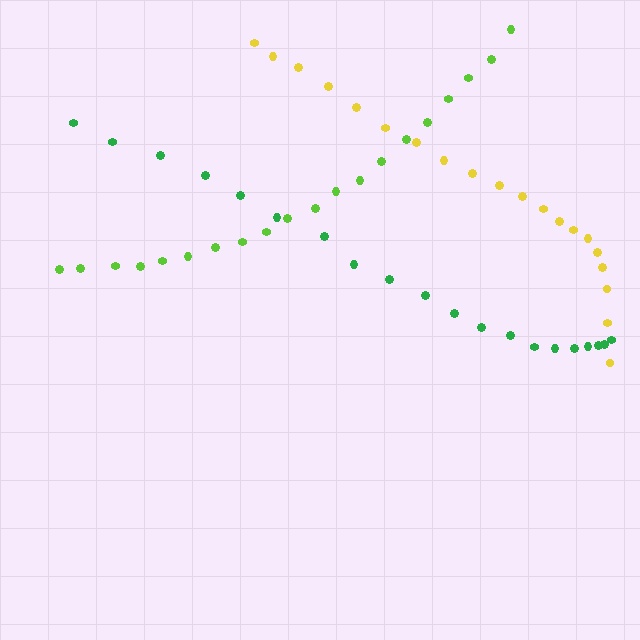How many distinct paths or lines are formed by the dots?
There are 3 distinct paths.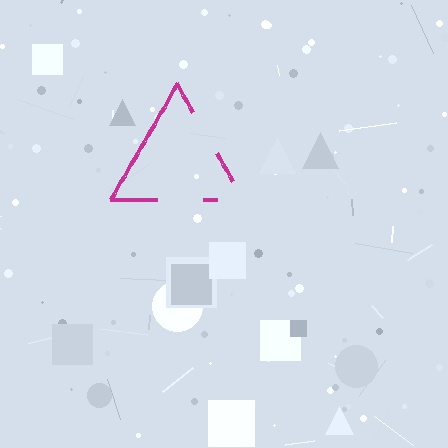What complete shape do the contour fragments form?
The contour fragments form a triangle.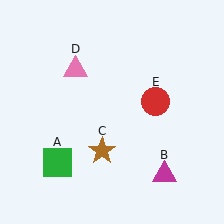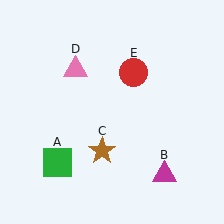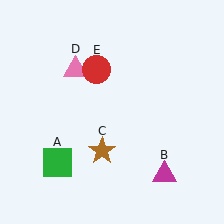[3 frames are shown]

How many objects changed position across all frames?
1 object changed position: red circle (object E).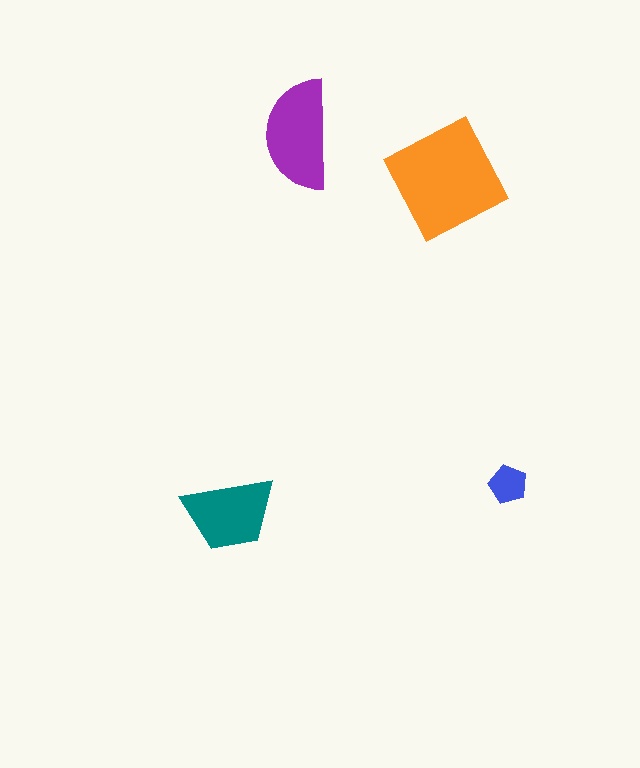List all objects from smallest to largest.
The blue pentagon, the teal trapezoid, the purple semicircle, the orange square.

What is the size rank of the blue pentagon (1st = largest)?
4th.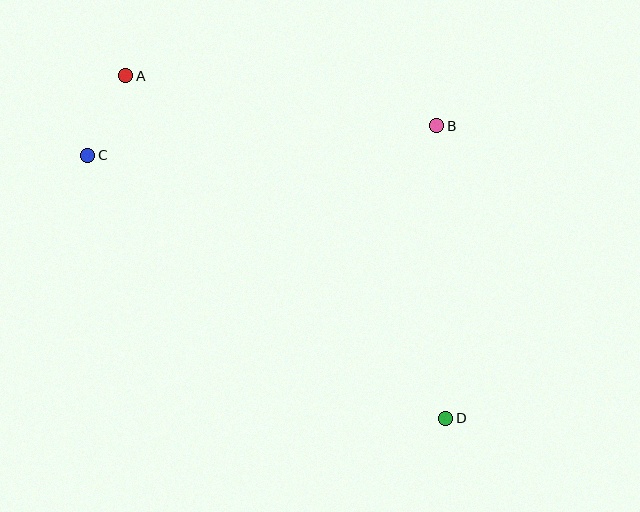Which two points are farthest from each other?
Points A and D are farthest from each other.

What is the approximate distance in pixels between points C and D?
The distance between C and D is approximately 444 pixels.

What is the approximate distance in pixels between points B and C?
The distance between B and C is approximately 350 pixels.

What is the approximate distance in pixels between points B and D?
The distance between B and D is approximately 293 pixels.